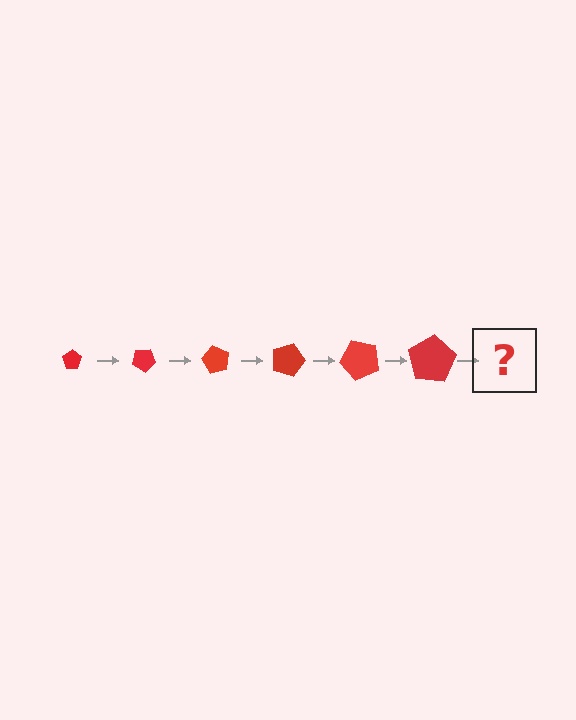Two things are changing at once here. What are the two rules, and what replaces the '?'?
The two rules are that the pentagon grows larger each step and it rotates 30 degrees each step. The '?' should be a pentagon, larger than the previous one and rotated 180 degrees from the start.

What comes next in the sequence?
The next element should be a pentagon, larger than the previous one and rotated 180 degrees from the start.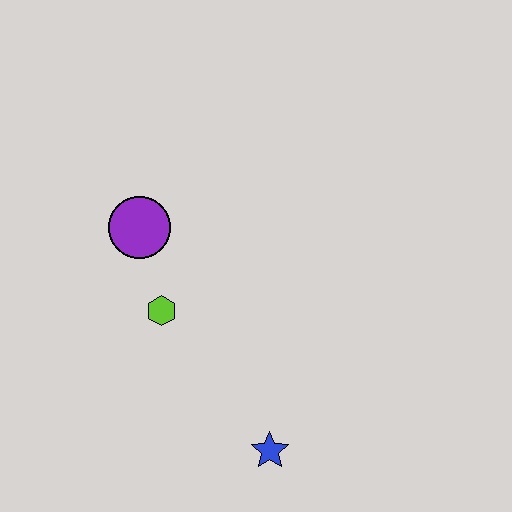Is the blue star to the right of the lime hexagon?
Yes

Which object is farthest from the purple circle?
The blue star is farthest from the purple circle.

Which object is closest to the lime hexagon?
The purple circle is closest to the lime hexagon.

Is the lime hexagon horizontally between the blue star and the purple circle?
Yes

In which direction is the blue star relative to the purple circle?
The blue star is below the purple circle.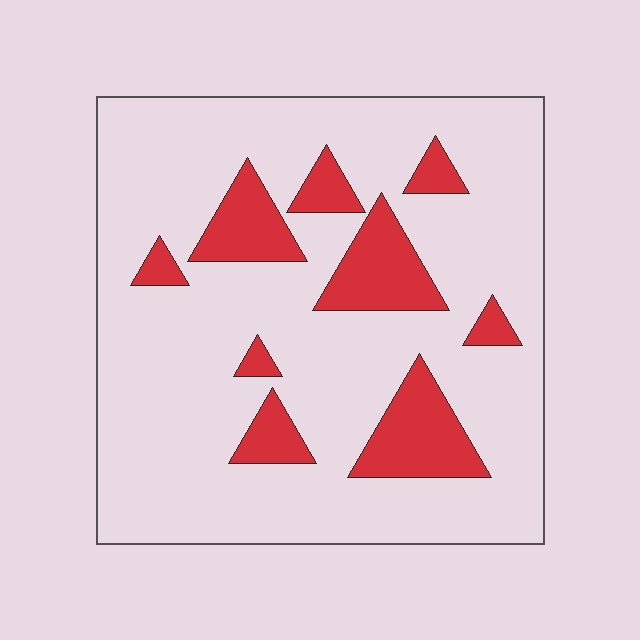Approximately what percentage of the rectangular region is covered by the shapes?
Approximately 20%.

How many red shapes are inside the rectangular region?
9.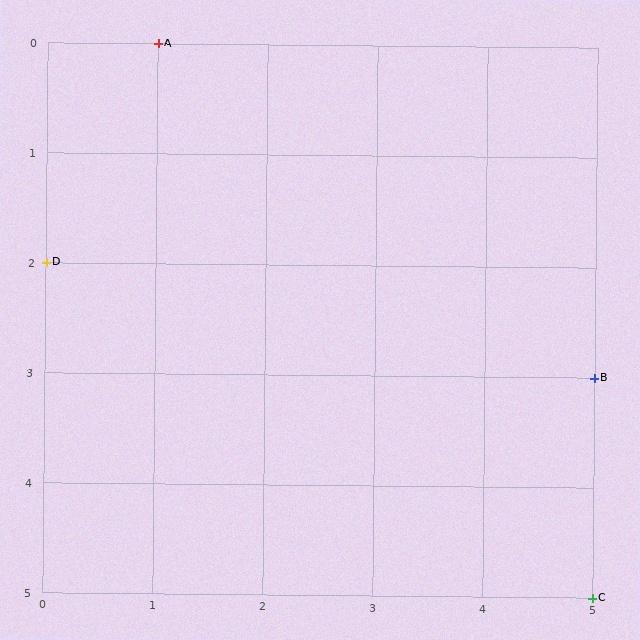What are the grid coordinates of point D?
Point D is at grid coordinates (0, 2).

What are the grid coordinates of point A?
Point A is at grid coordinates (1, 0).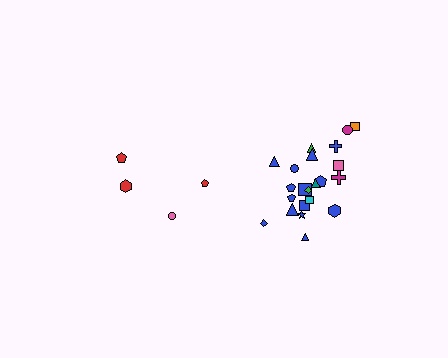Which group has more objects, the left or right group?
The right group.